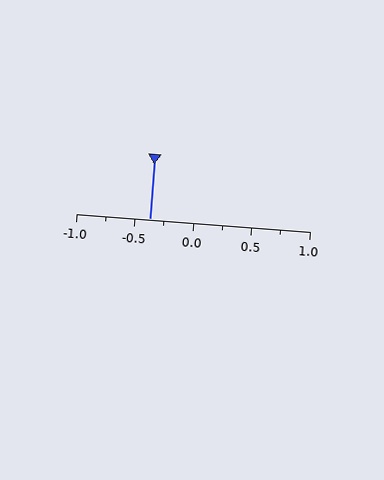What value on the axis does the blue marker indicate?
The marker indicates approximately -0.38.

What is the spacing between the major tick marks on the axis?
The major ticks are spaced 0.5 apart.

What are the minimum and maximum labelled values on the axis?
The axis runs from -1.0 to 1.0.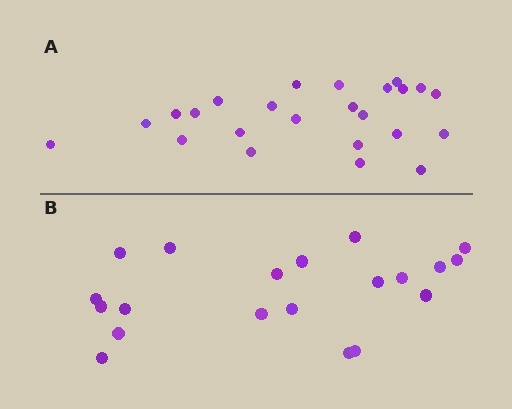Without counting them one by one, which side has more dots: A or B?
Region A (the top region) has more dots.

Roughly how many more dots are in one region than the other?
Region A has about 4 more dots than region B.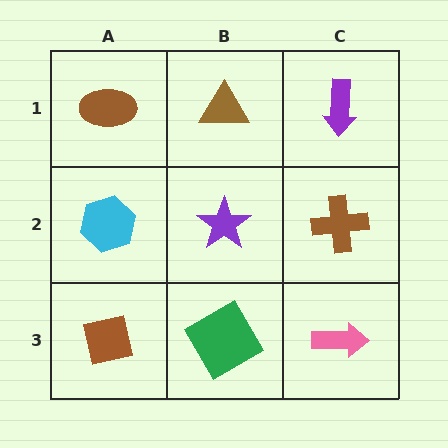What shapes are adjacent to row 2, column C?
A purple arrow (row 1, column C), a pink arrow (row 3, column C), a purple star (row 2, column B).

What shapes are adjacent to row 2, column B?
A brown triangle (row 1, column B), a green diamond (row 3, column B), a cyan hexagon (row 2, column A), a brown cross (row 2, column C).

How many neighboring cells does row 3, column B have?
3.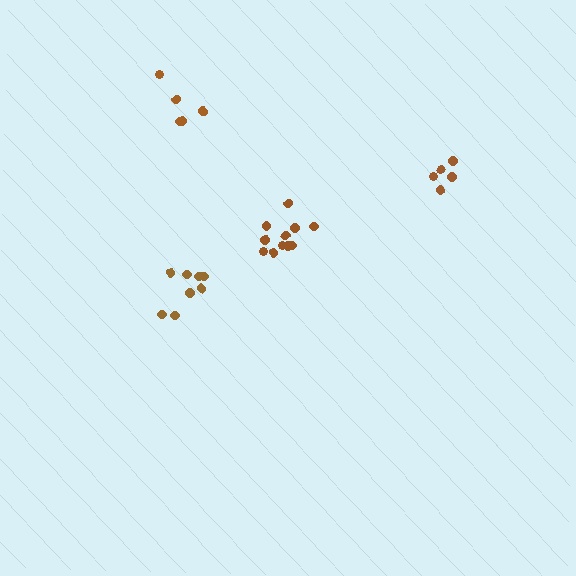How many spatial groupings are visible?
There are 4 spatial groupings.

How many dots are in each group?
Group 1: 11 dots, Group 2: 5 dots, Group 3: 8 dots, Group 4: 5 dots (29 total).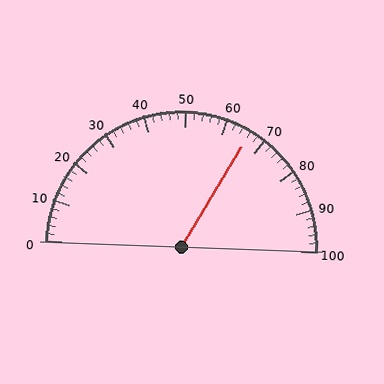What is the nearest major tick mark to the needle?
The nearest major tick mark is 70.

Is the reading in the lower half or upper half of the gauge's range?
The reading is in the upper half of the range (0 to 100).